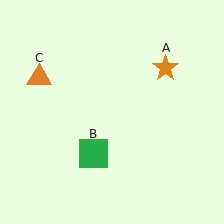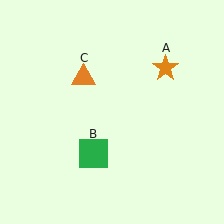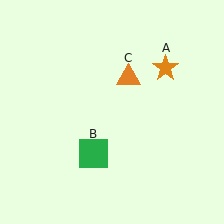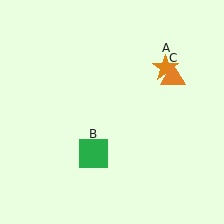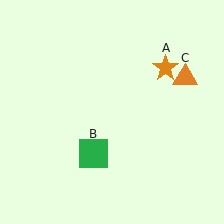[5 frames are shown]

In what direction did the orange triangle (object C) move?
The orange triangle (object C) moved right.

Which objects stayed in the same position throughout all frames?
Orange star (object A) and green square (object B) remained stationary.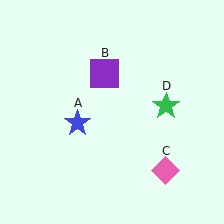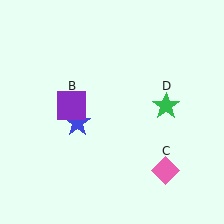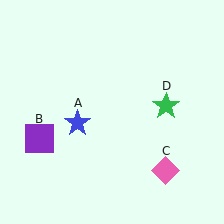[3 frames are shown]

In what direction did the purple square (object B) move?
The purple square (object B) moved down and to the left.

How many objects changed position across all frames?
1 object changed position: purple square (object B).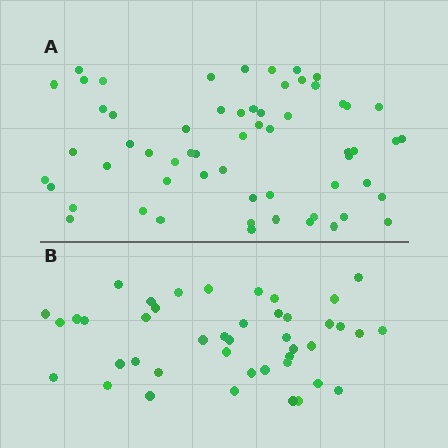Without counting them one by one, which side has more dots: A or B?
Region A (the top region) has more dots.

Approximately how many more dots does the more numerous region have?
Region A has approximately 15 more dots than region B.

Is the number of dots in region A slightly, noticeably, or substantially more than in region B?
Region A has noticeably more, but not dramatically so. The ratio is roughly 1.4 to 1.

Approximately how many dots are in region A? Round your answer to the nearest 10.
About 60 dots.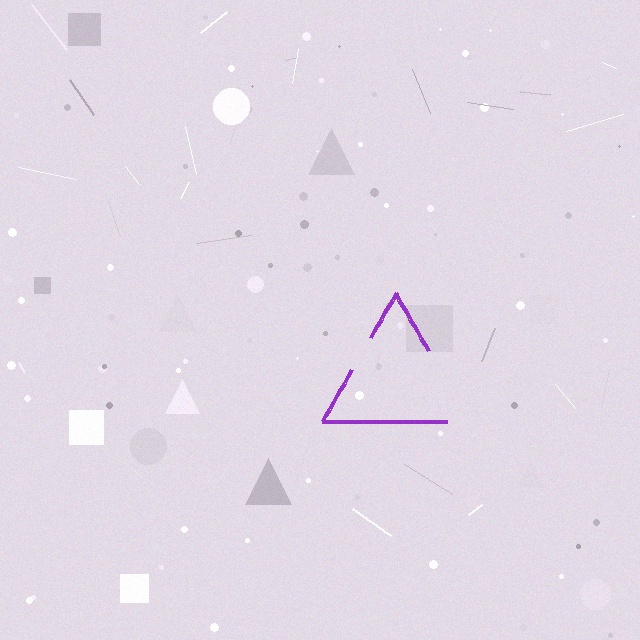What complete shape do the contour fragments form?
The contour fragments form a triangle.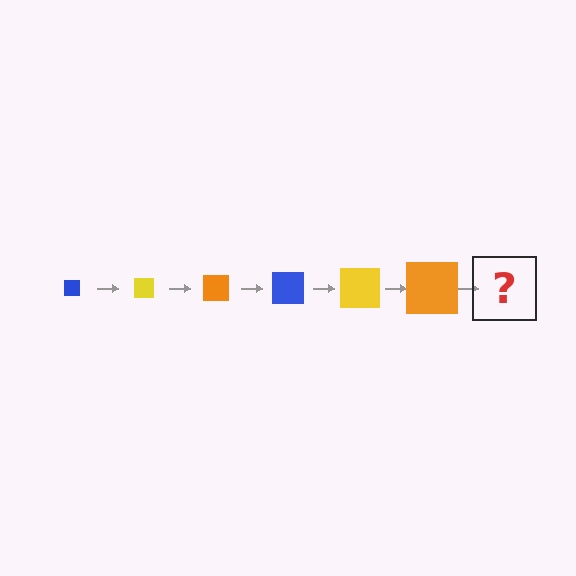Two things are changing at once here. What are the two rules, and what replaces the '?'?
The two rules are that the square grows larger each step and the color cycles through blue, yellow, and orange. The '?' should be a blue square, larger than the previous one.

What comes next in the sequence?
The next element should be a blue square, larger than the previous one.